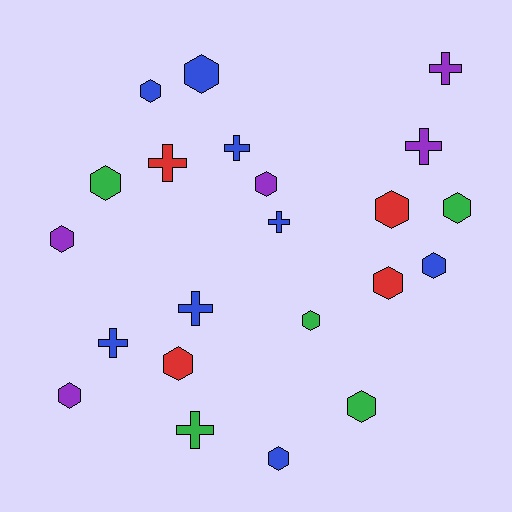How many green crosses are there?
There is 1 green cross.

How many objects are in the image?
There are 22 objects.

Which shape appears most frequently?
Hexagon, with 14 objects.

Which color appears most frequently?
Blue, with 8 objects.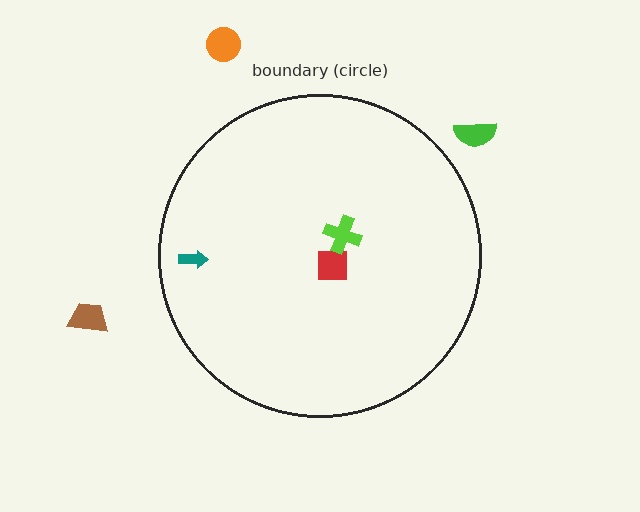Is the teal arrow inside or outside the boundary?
Inside.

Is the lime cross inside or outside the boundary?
Inside.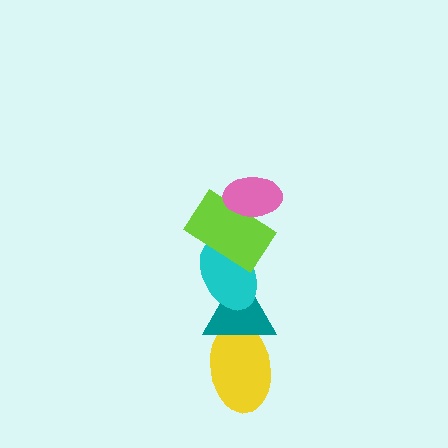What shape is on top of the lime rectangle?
The pink ellipse is on top of the lime rectangle.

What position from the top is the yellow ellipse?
The yellow ellipse is 5th from the top.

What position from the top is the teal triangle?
The teal triangle is 4th from the top.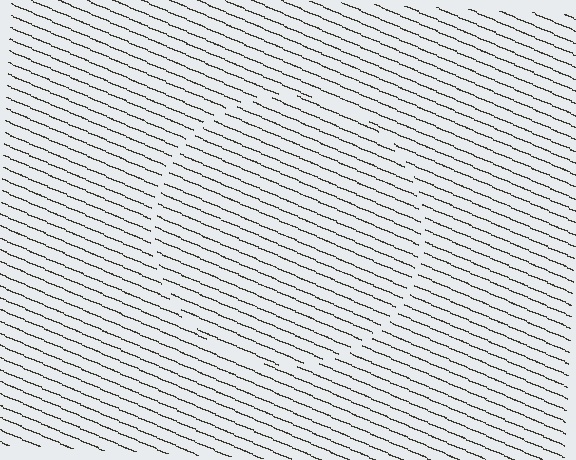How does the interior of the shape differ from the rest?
The interior of the shape contains the same grating, shifted by half a period — the contour is defined by the phase discontinuity where line-ends from the inner and outer gratings abut.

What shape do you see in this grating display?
An illusory circle. The interior of the shape contains the same grating, shifted by half a period — the contour is defined by the phase discontinuity where line-ends from the inner and outer gratings abut.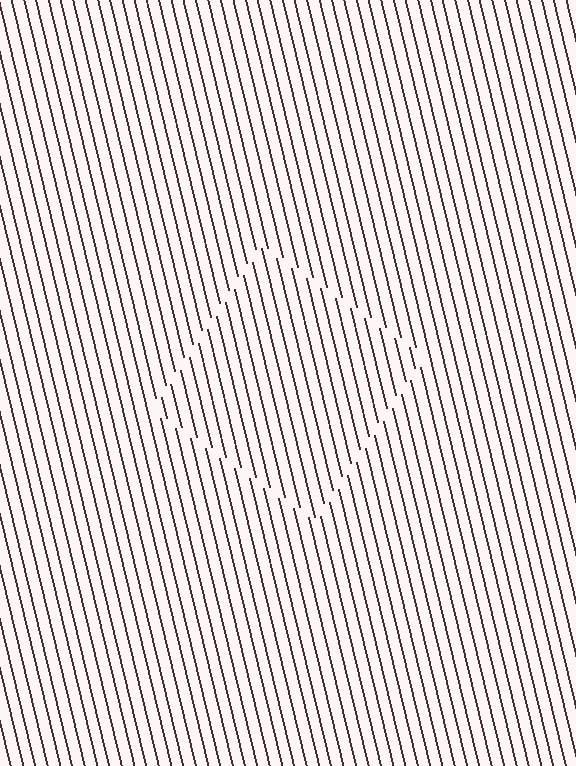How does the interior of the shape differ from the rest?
The interior of the shape contains the same grating, shifted by half a period — the contour is defined by the phase discontinuity where line-ends from the inner and outer gratings abut.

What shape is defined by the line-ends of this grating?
An illusory square. The interior of the shape contains the same grating, shifted by half a period — the contour is defined by the phase discontinuity where line-ends from the inner and outer gratings abut.